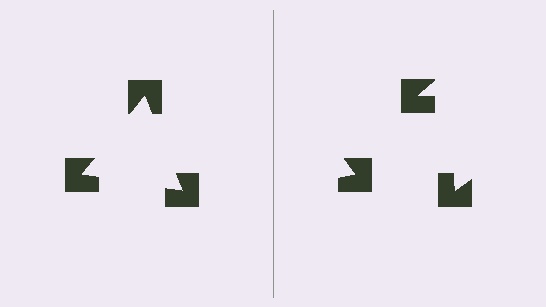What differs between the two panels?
The notched squares are positioned identically on both sides; only the wedge orientations differ. On the left they align to a triangle; on the right they are misaligned.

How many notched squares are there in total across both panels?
6 — 3 on each side.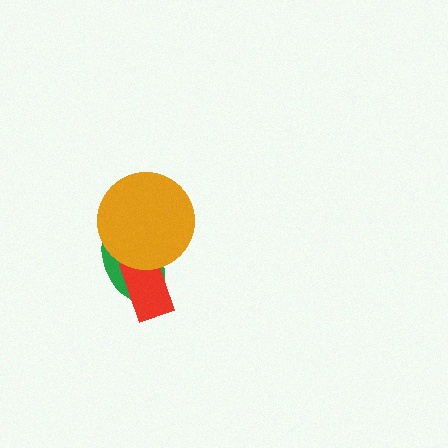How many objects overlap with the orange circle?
2 objects overlap with the orange circle.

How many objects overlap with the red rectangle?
2 objects overlap with the red rectangle.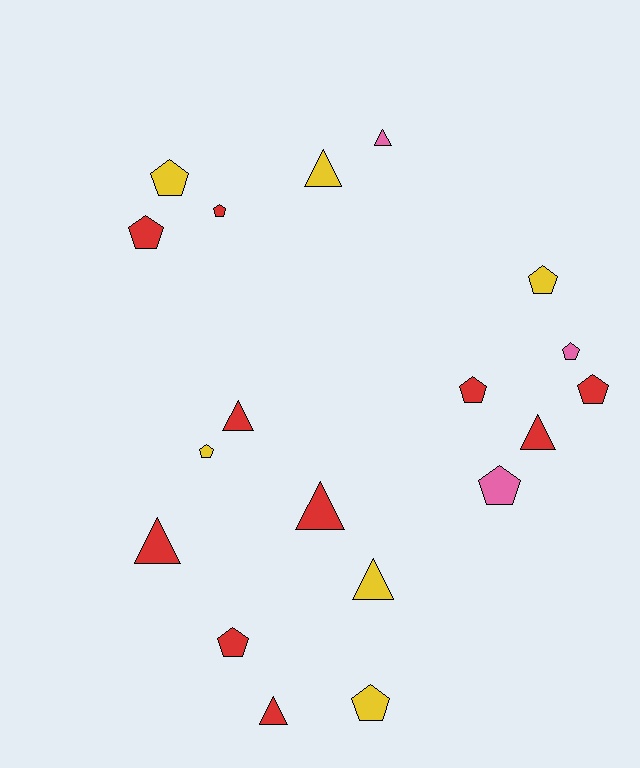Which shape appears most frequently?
Pentagon, with 11 objects.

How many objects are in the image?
There are 19 objects.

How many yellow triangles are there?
There are 2 yellow triangles.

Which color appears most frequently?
Red, with 10 objects.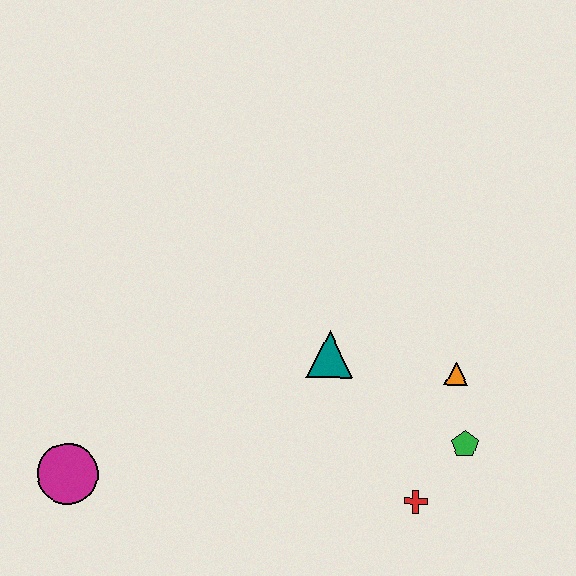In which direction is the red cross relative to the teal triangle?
The red cross is below the teal triangle.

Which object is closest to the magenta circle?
The teal triangle is closest to the magenta circle.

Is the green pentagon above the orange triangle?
No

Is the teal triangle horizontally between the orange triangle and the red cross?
No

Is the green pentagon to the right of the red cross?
Yes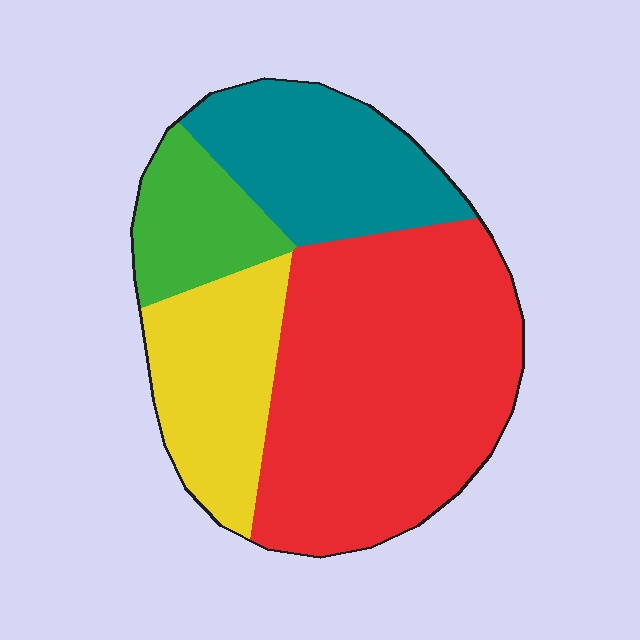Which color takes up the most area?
Red, at roughly 50%.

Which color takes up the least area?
Green, at roughly 10%.